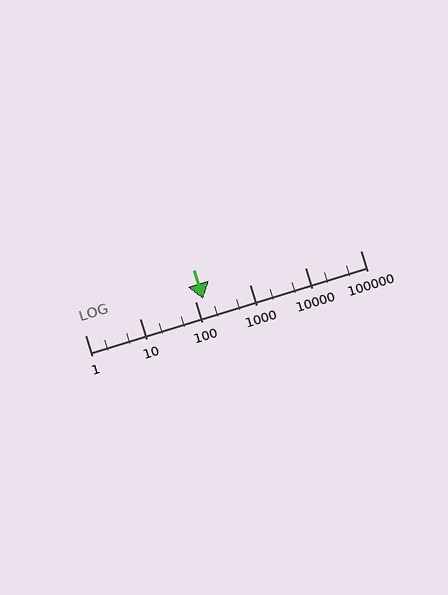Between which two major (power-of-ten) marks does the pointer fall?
The pointer is between 100 and 1000.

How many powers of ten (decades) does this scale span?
The scale spans 5 decades, from 1 to 100000.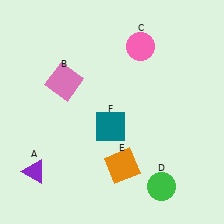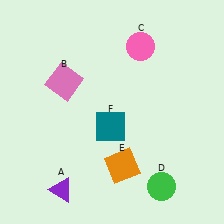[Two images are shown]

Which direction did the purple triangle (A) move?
The purple triangle (A) moved right.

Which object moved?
The purple triangle (A) moved right.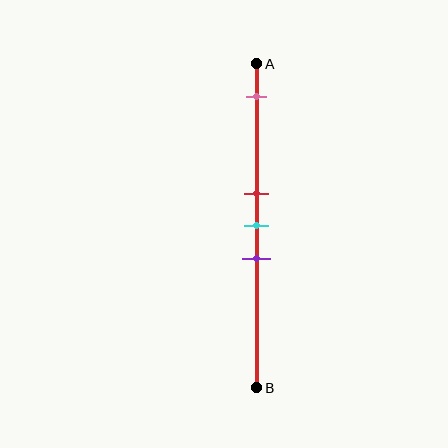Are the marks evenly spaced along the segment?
No, the marks are not evenly spaced.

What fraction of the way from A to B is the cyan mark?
The cyan mark is approximately 50% (0.5) of the way from A to B.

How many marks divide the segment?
There are 4 marks dividing the segment.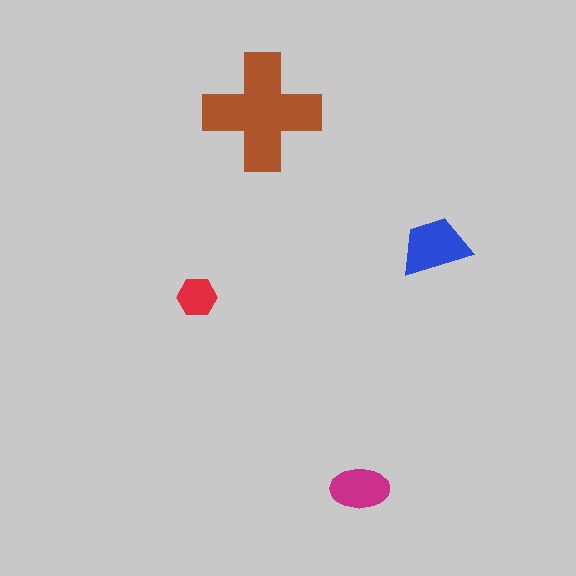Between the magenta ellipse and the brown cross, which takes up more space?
The brown cross.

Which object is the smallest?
The red hexagon.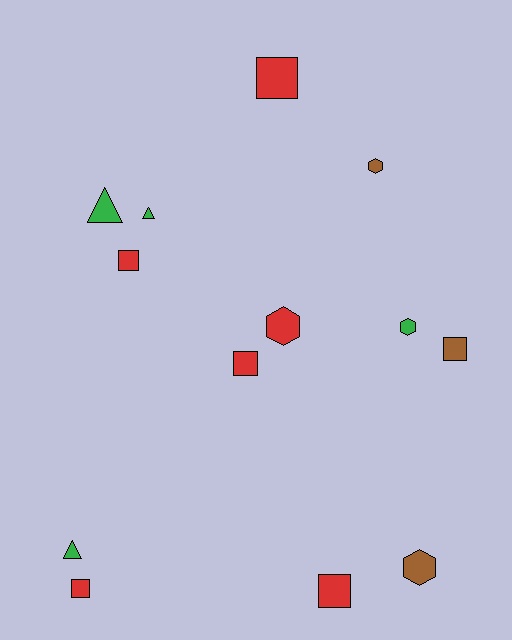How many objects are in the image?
There are 13 objects.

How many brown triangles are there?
There are no brown triangles.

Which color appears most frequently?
Red, with 6 objects.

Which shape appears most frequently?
Square, with 6 objects.